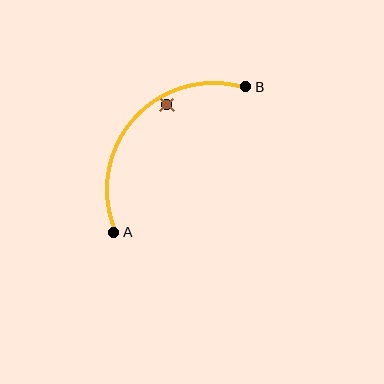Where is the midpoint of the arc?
The arc midpoint is the point on the curve farthest from the straight line joining A and B. It sits above and to the left of that line.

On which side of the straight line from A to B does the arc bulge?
The arc bulges above and to the left of the straight line connecting A and B.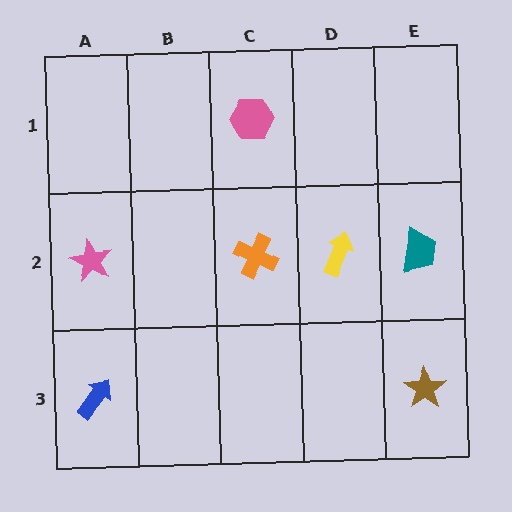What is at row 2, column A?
A pink star.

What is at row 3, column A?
A blue arrow.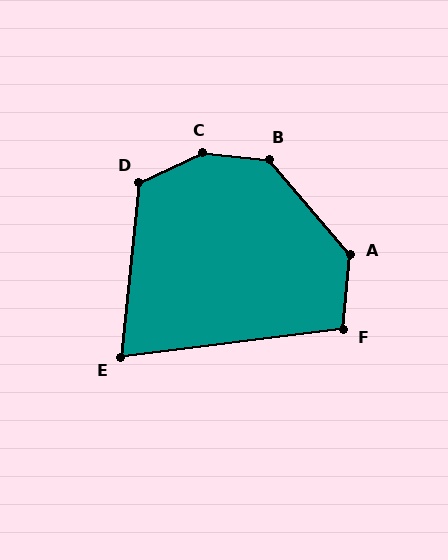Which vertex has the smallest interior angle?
E, at approximately 77 degrees.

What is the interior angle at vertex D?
Approximately 121 degrees (obtuse).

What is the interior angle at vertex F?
Approximately 103 degrees (obtuse).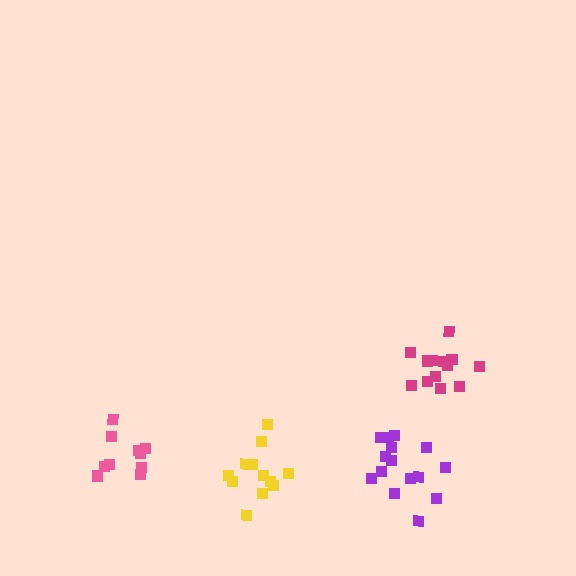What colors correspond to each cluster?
The clusters are colored: yellow, pink, purple, magenta.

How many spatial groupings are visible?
There are 4 spatial groupings.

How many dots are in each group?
Group 1: 12 dots, Group 2: 10 dots, Group 3: 15 dots, Group 4: 15 dots (52 total).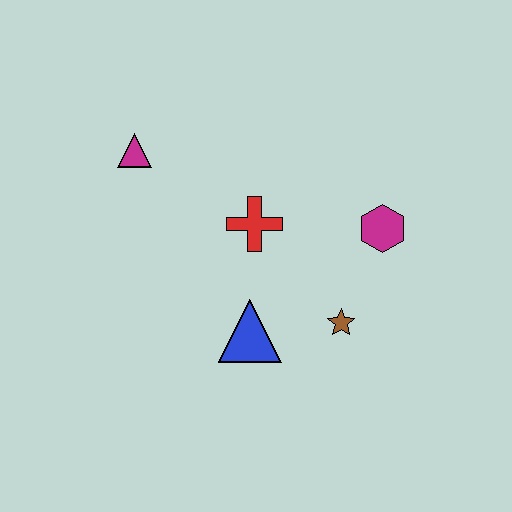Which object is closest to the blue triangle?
The brown star is closest to the blue triangle.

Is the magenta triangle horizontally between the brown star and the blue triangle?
No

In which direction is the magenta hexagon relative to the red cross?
The magenta hexagon is to the right of the red cross.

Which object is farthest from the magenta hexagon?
The magenta triangle is farthest from the magenta hexagon.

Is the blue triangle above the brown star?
No